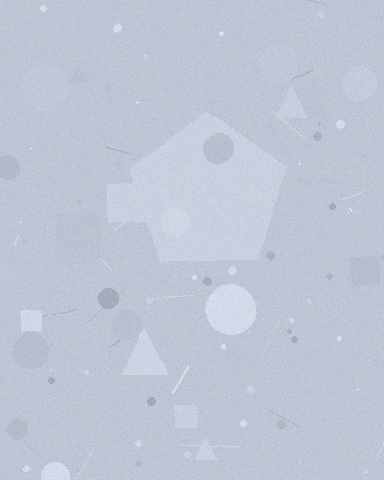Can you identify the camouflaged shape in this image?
The camouflaged shape is a pentagon.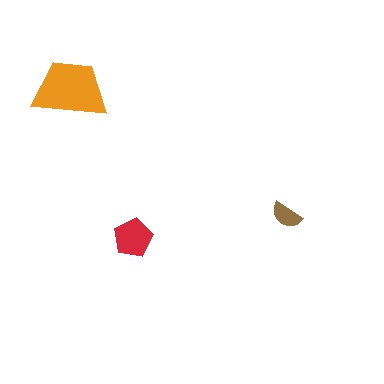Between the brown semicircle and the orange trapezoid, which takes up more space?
The orange trapezoid.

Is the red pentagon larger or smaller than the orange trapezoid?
Smaller.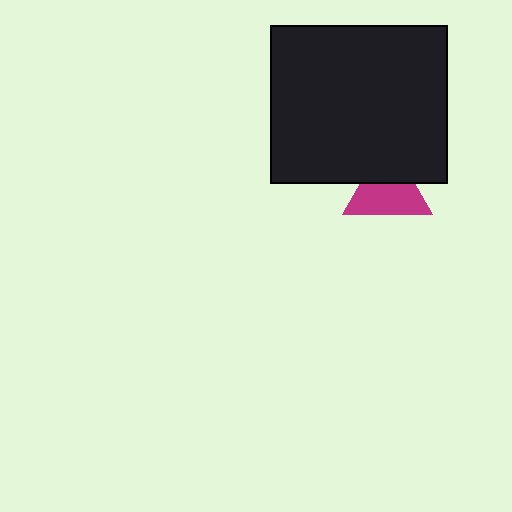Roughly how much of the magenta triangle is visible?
About half of it is visible (roughly 64%).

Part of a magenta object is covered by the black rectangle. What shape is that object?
It is a triangle.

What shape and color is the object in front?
The object in front is a black rectangle.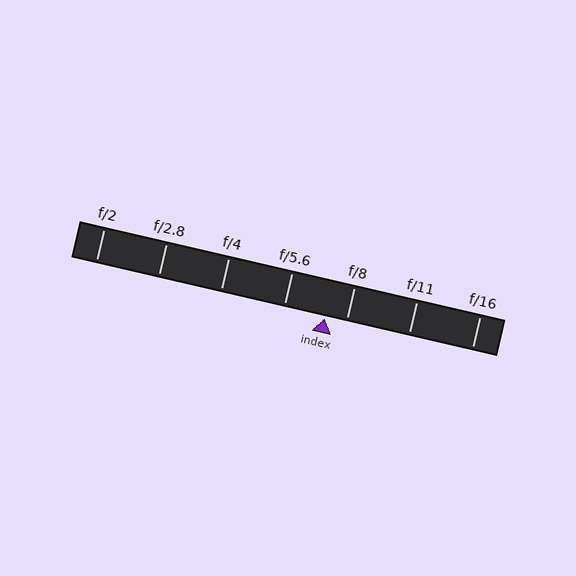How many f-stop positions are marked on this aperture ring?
There are 7 f-stop positions marked.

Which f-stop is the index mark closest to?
The index mark is closest to f/8.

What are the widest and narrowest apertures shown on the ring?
The widest aperture shown is f/2 and the narrowest is f/16.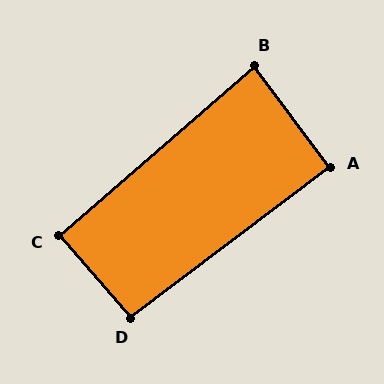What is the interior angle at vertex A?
Approximately 90 degrees (approximately right).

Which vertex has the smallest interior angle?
B, at approximately 86 degrees.